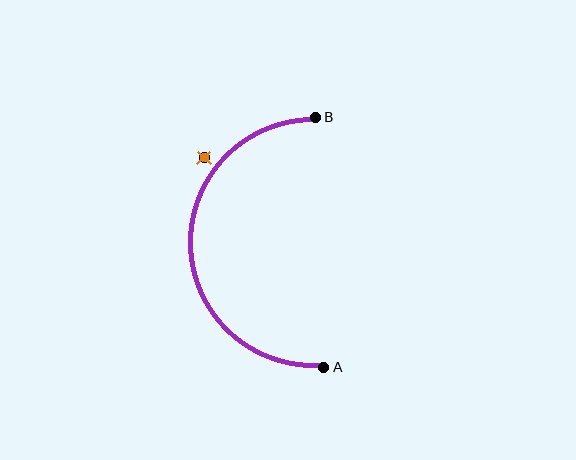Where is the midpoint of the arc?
The arc midpoint is the point on the curve farthest from the straight line joining A and B. It sits to the left of that line.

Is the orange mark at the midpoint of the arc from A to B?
No — the orange mark does not lie on the arc at all. It sits slightly outside the curve.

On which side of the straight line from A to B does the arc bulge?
The arc bulges to the left of the straight line connecting A and B.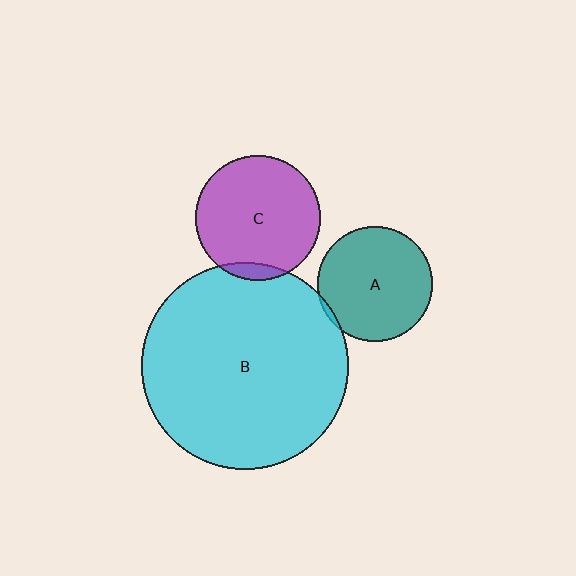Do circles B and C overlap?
Yes.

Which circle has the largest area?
Circle B (cyan).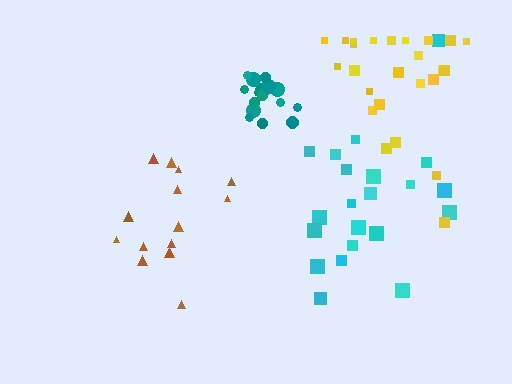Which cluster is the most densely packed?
Teal.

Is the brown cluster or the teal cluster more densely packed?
Teal.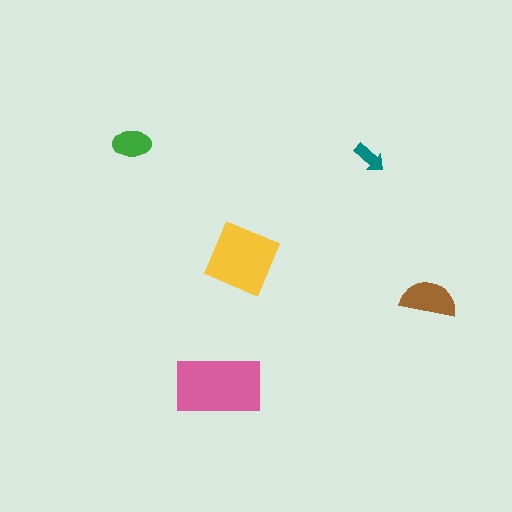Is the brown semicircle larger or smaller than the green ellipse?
Larger.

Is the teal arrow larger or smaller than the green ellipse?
Smaller.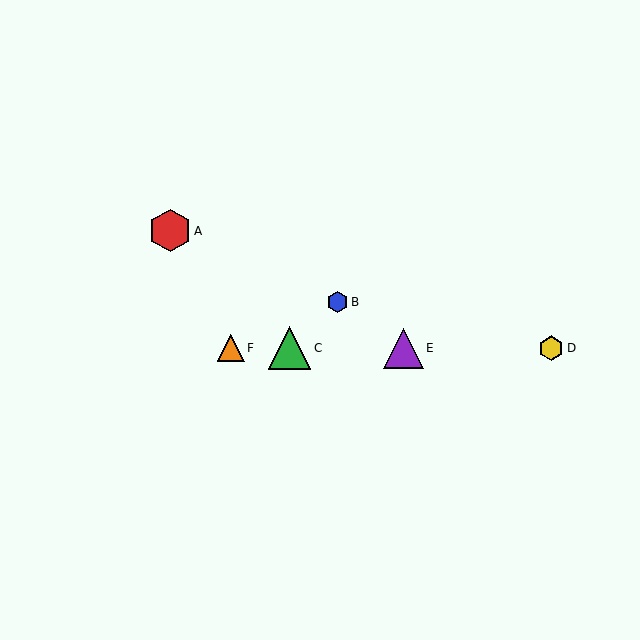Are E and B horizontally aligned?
No, E is at y≈348 and B is at y≈302.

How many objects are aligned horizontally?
4 objects (C, D, E, F) are aligned horizontally.